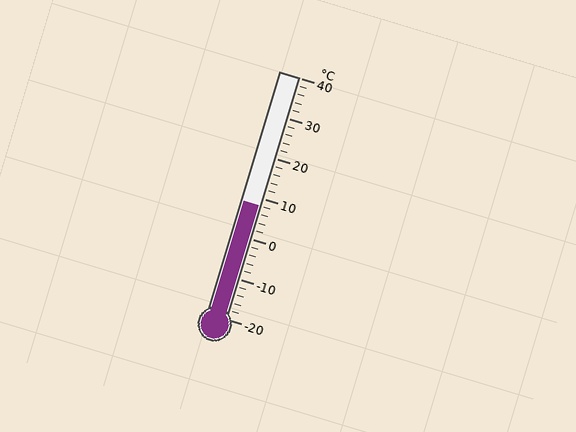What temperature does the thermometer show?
The thermometer shows approximately 8°C.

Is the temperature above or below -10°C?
The temperature is above -10°C.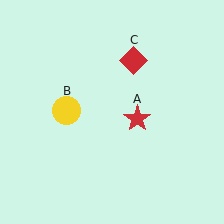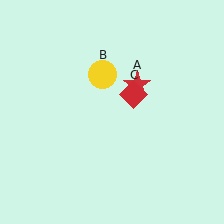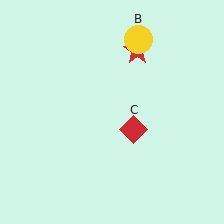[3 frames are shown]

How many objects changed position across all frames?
3 objects changed position: red star (object A), yellow circle (object B), red diamond (object C).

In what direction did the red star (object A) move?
The red star (object A) moved up.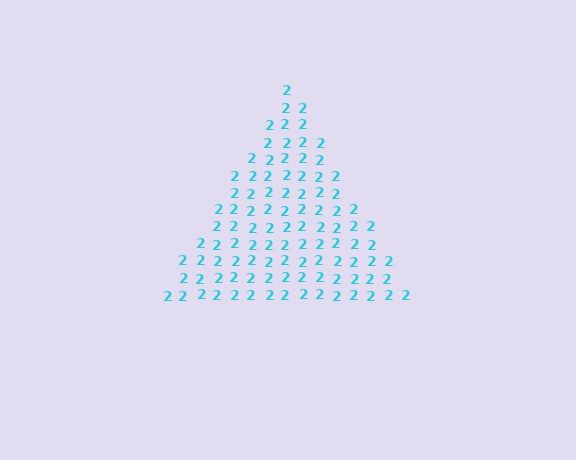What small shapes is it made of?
It is made of small digit 2's.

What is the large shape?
The large shape is a triangle.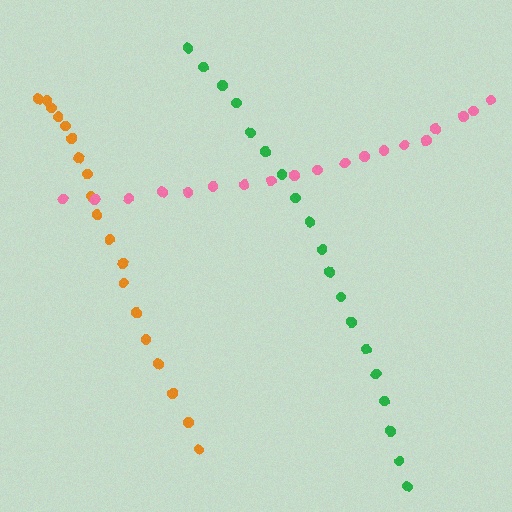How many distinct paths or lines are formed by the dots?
There are 3 distinct paths.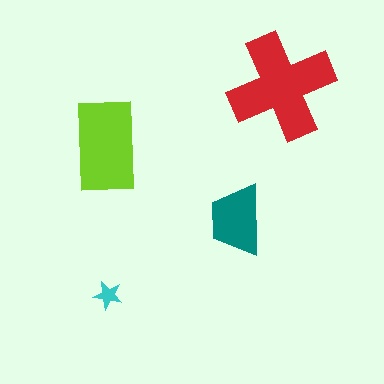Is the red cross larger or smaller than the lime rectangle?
Larger.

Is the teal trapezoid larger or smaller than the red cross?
Smaller.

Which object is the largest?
The red cross.